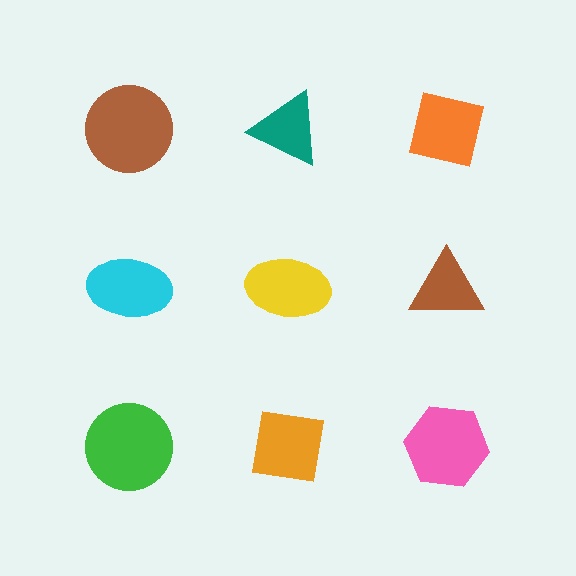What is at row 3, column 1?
A green circle.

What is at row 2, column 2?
A yellow ellipse.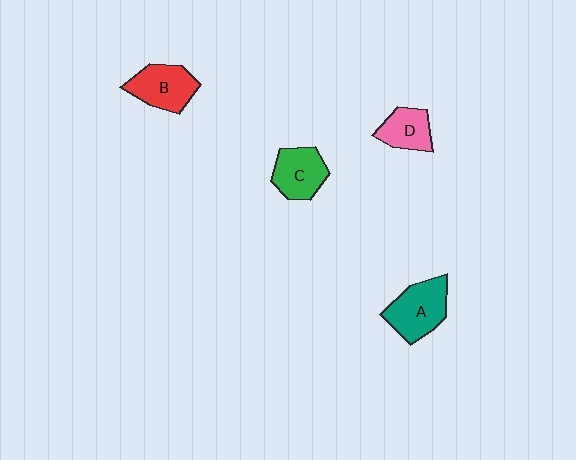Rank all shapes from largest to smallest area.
From largest to smallest: A (teal), B (red), C (green), D (pink).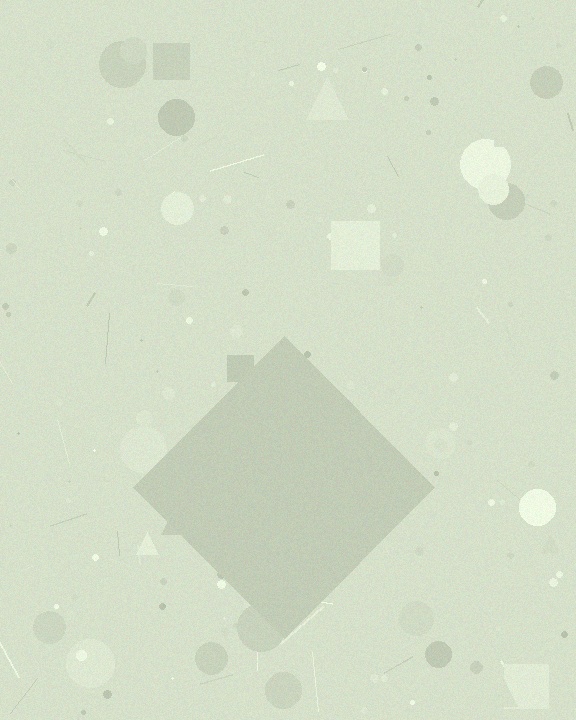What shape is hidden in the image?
A diamond is hidden in the image.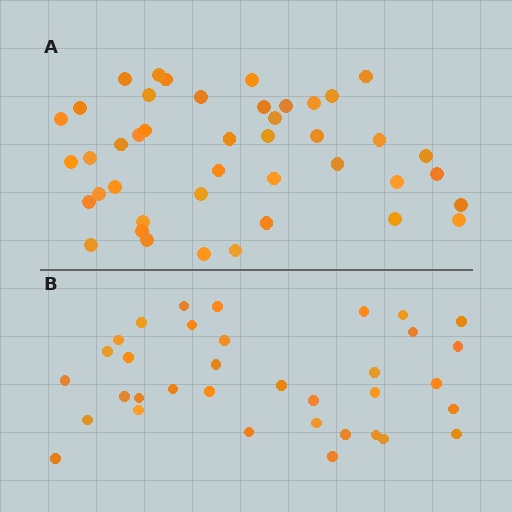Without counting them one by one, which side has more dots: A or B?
Region A (the top region) has more dots.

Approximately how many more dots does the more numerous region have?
Region A has roughly 8 or so more dots than region B.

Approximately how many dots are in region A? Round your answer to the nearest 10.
About 40 dots. (The exact count is 43, which rounds to 40.)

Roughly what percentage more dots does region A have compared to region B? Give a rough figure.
About 25% more.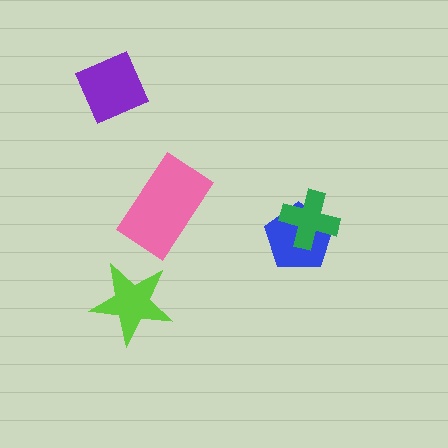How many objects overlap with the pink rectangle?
0 objects overlap with the pink rectangle.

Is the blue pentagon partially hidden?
Yes, it is partially covered by another shape.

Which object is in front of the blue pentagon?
The green cross is in front of the blue pentagon.